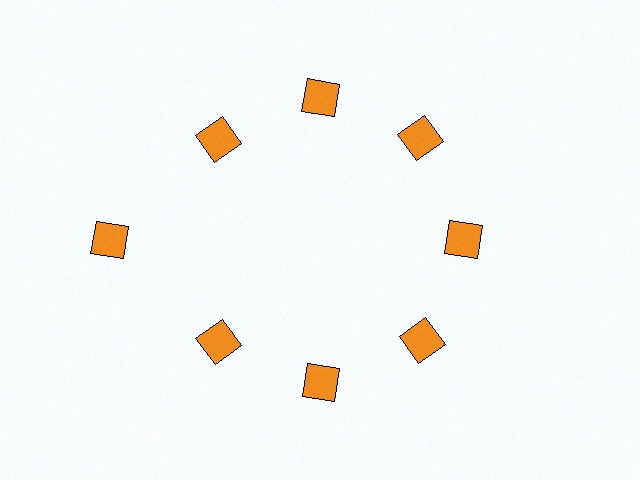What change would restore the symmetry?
The symmetry would be restored by moving it inward, back onto the ring so that all 8 diamonds sit at equal angles and equal distance from the center.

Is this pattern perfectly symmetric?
No. The 8 orange diamonds are arranged in a ring, but one element near the 9 o'clock position is pushed outward from the center, breaking the 8-fold rotational symmetry.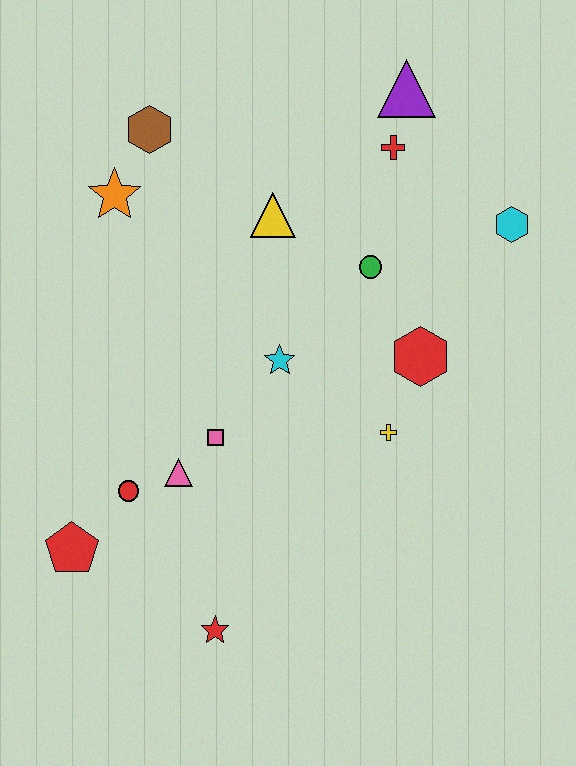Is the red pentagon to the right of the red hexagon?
No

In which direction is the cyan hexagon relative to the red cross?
The cyan hexagon is to the right of the red cross.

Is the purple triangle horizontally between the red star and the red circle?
No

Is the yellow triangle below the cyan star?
No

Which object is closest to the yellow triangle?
The green circle is closest to the yellow triangle.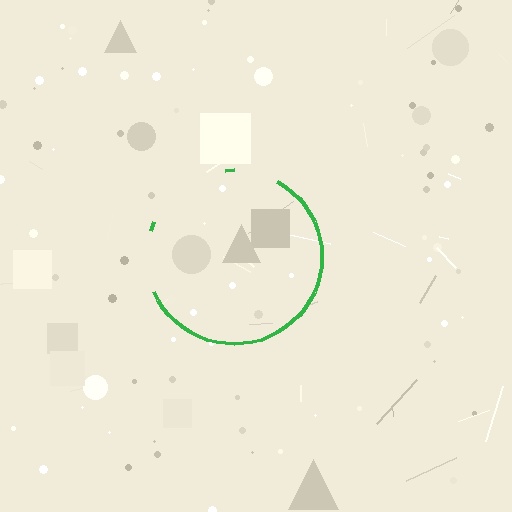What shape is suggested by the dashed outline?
The dashed outline suggests a circle.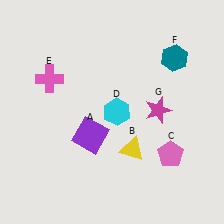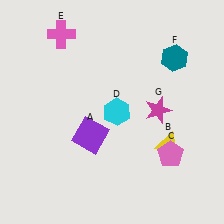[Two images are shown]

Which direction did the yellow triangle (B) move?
The yellow triangle (B) moved right.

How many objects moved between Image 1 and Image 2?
2 objects moved between the two images.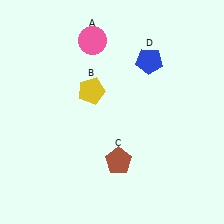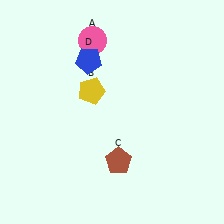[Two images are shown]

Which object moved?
The blue pentagon (D) moved left.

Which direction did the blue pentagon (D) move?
The blue pentagon (D) moved left.